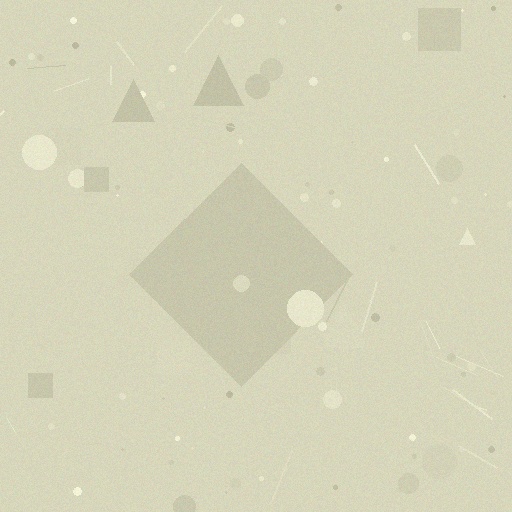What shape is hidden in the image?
A diamond is hidden in the image.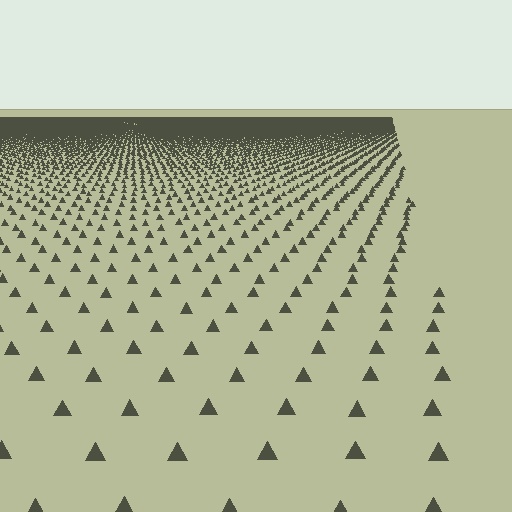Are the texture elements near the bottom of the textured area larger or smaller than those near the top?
Larger. Near the bottom, elements are closer to the viewer and appear at a bigger on-screen size.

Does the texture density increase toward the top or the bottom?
Density increases toward the top.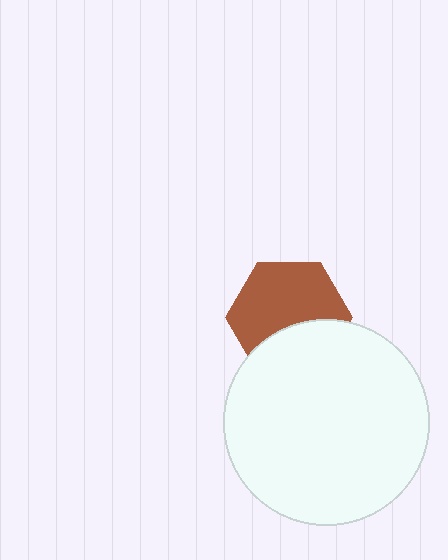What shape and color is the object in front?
The object in front is a white circle.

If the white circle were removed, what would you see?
You would see the complete brown hexagon.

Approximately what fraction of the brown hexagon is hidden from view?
Roughly 36% of the brown hexagon is hidden behind the white circle.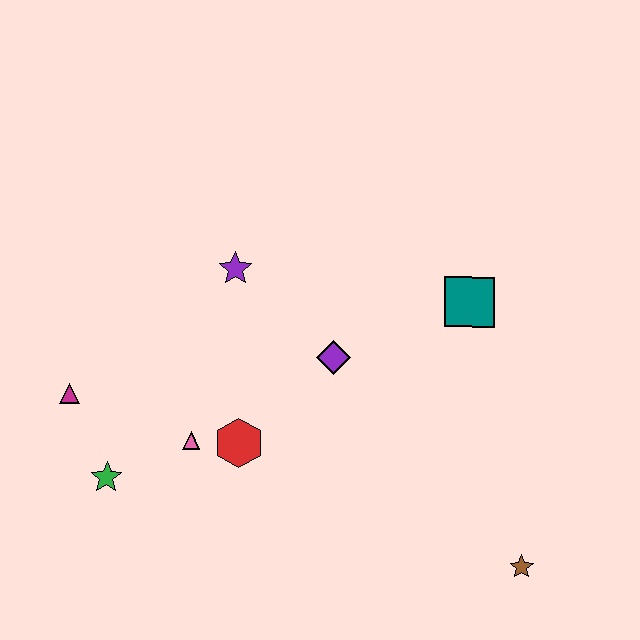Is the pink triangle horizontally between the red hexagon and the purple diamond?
No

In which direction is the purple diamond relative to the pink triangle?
The purple diamond is to the right of the pink triangle.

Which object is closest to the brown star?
The teal square is closest to the brown star.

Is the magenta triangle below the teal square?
Yes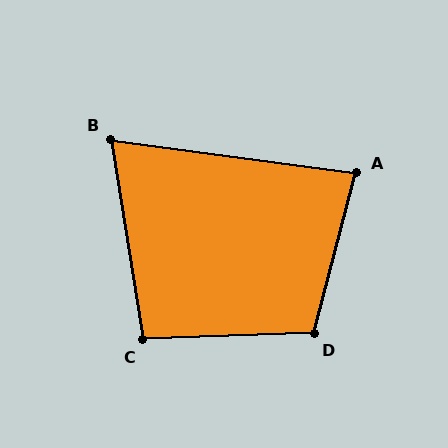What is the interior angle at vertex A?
Approximately 83 degrees (acute).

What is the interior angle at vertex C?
Approximately 97 degrees (obtuse).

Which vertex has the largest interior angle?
D, at approximately 107 degrees.